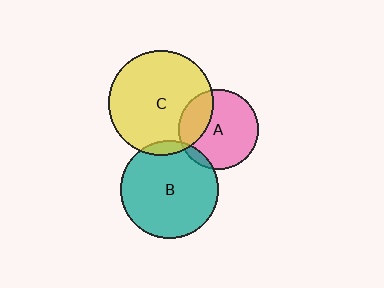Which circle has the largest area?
Circle C (yellow).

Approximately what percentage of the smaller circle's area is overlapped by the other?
Approximately 25%.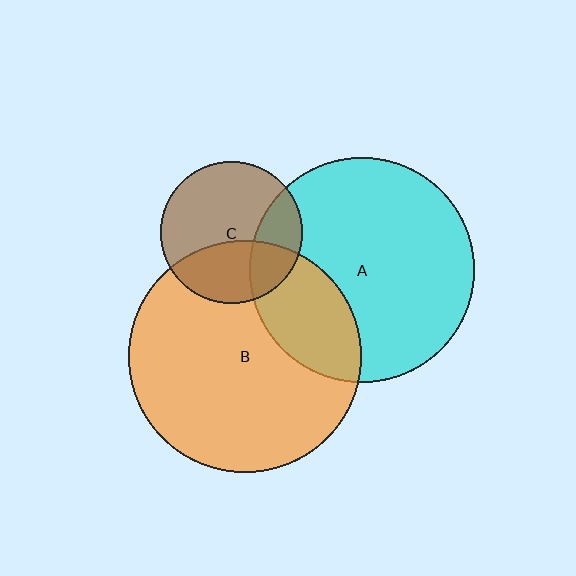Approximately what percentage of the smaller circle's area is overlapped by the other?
Approximately 35%.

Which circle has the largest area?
Circle B (orange).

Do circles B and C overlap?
Yes.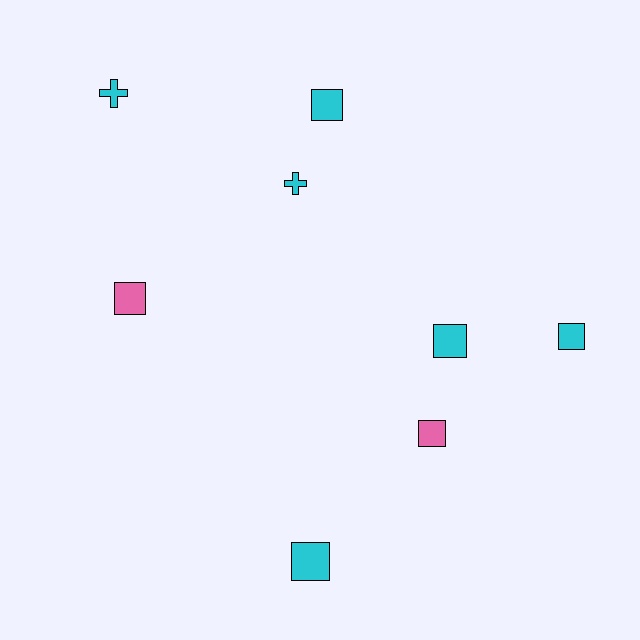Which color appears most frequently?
Cyan, with 6 objects.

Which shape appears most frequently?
Square, with 6 objects.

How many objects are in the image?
There are 8 objects.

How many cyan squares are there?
There are 4 cyan squares.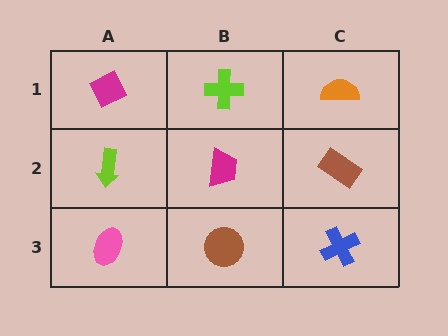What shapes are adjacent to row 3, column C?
A brown rectangle (row 2, column C), a brown circle (row 3, column B).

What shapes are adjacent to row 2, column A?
A magenta diamond (row 1, column A), a pink ellipse (row 3, column A), a magenta trapezoid (row 2, column B).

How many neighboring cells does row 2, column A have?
3.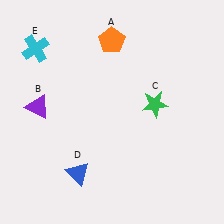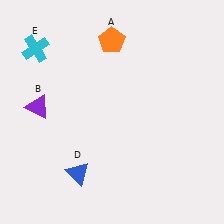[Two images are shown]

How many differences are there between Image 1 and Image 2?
There is 1 difference between the two images.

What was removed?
The green star (C) was removed in Image 2.